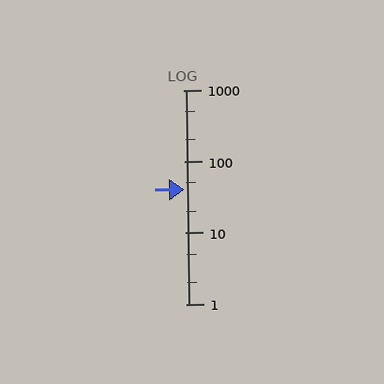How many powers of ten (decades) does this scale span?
The scale spans 3 decades, from 1 to 1000.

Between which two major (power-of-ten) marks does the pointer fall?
The pointer is between 10 and 100.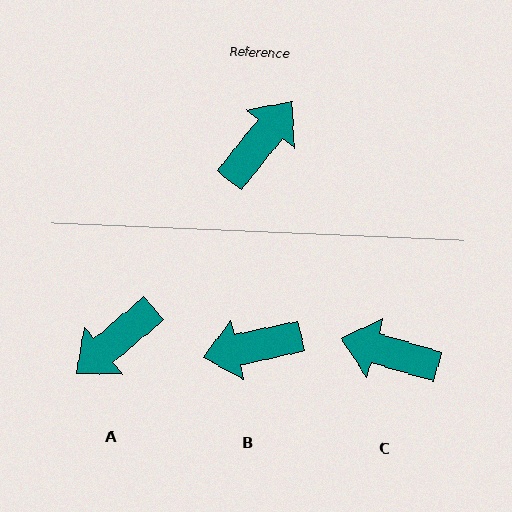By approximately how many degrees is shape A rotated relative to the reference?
Approximately 169 degrees counter-clockwise.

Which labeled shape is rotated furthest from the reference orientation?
A, about 169 degrees away.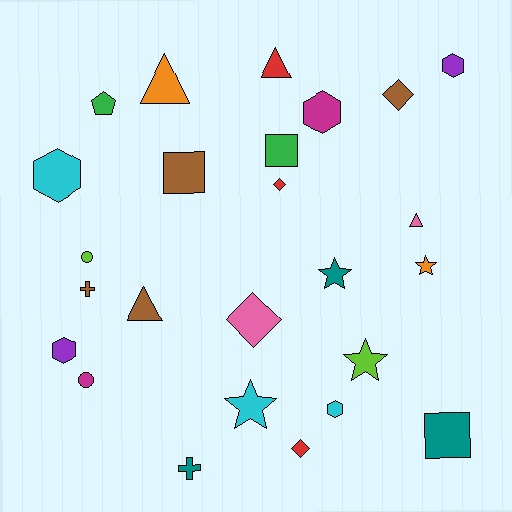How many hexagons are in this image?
There are 5 hexagons.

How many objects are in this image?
There are 25 objects.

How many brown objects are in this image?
There are 4 brown objects.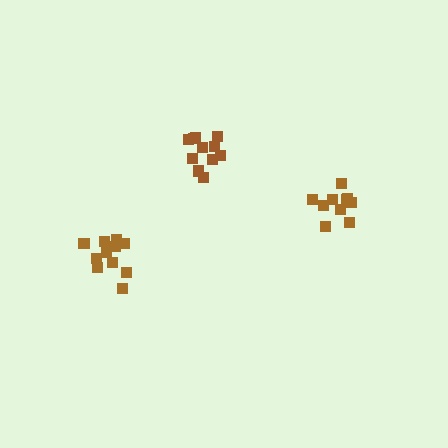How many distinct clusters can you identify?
There are 3 distinct clusters.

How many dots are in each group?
Group 1: 11 dots, Group 2: 11 dots, Group 3: 11 dots (33 total).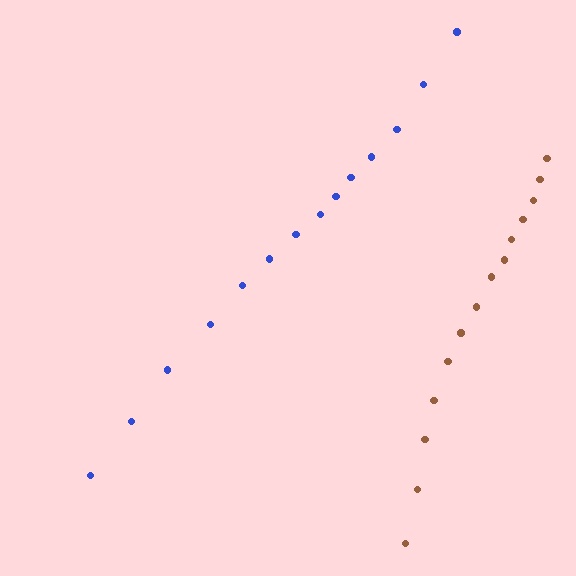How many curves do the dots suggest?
There are 2 distinct paths.